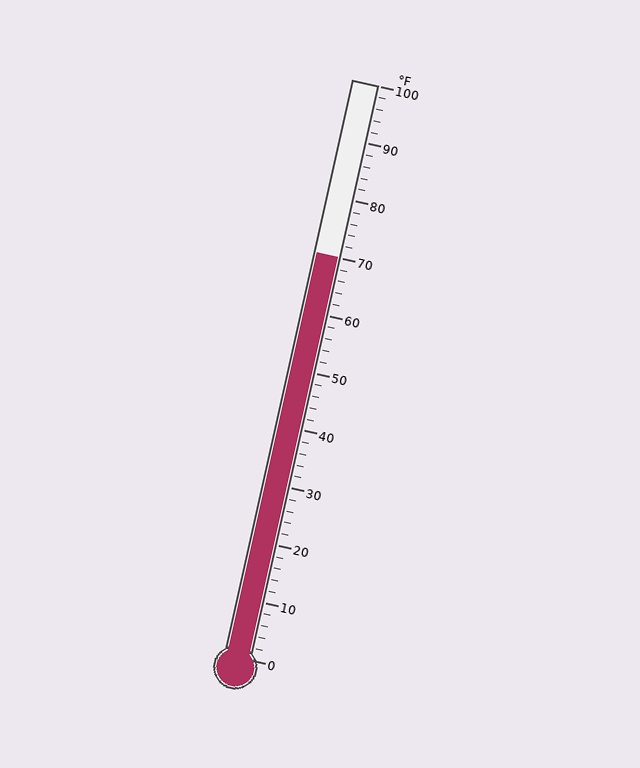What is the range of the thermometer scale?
The thermometer scale ranges from 0°F to 100°F.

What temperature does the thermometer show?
The thermometer shows approximately 70°F.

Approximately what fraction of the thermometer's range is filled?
The thermometer is filled to approximately 70% of its range.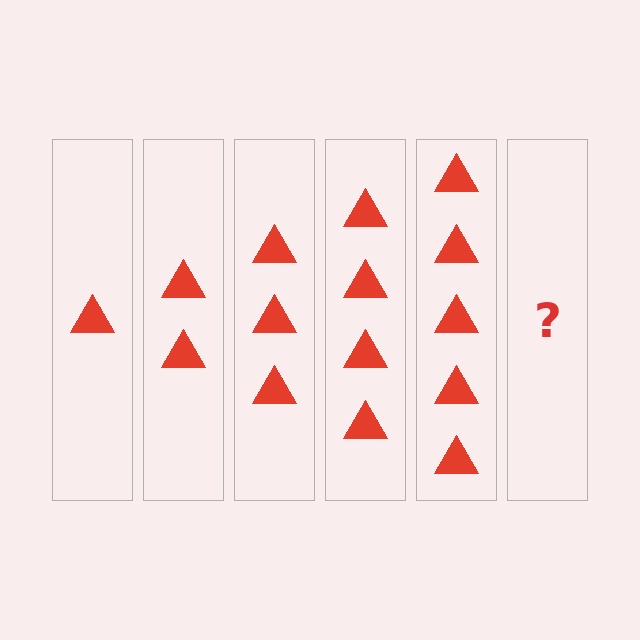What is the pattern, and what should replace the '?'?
The pattern is that each step adds one more triangle. The '?' should be 6 triangles.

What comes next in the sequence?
The next element should be 6 triangles.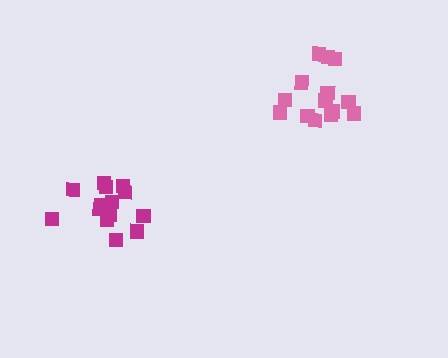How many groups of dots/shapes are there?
There are 2 groups.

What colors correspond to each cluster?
The clusters are colored: pink, magenta.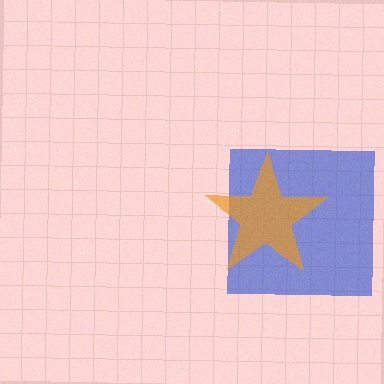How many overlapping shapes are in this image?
There are 2 overlapping shapes in the image.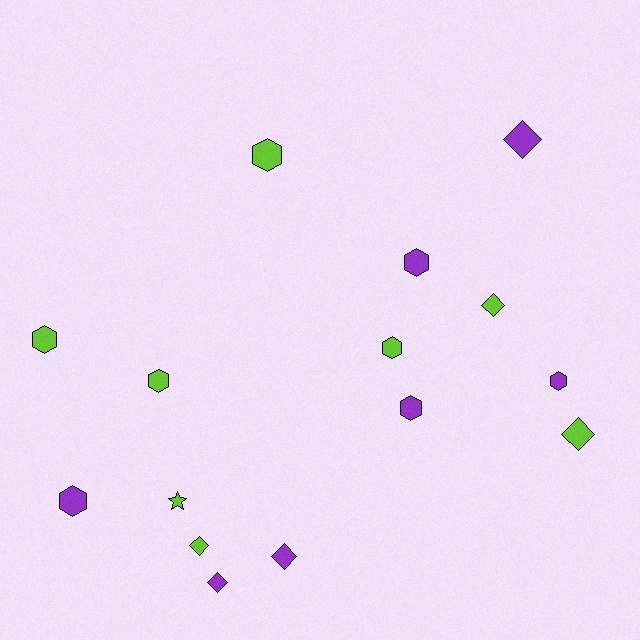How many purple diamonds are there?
There are 3 purple diamonds.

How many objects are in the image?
There are 15 objects.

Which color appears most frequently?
Lime, with 8 objects.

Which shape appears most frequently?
Hexagon, with 8 objects.